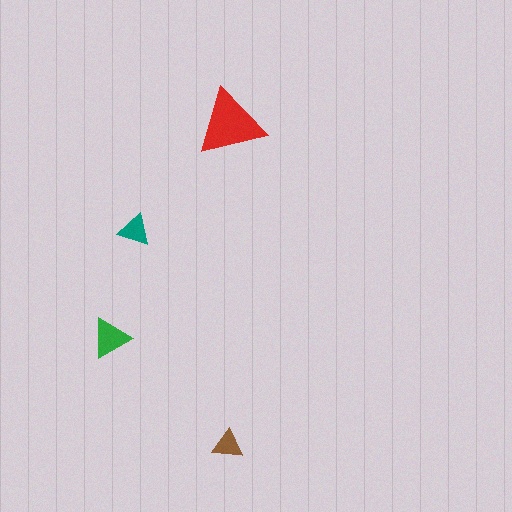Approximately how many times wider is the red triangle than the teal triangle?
About 2 times wider.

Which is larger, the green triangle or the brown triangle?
The green one.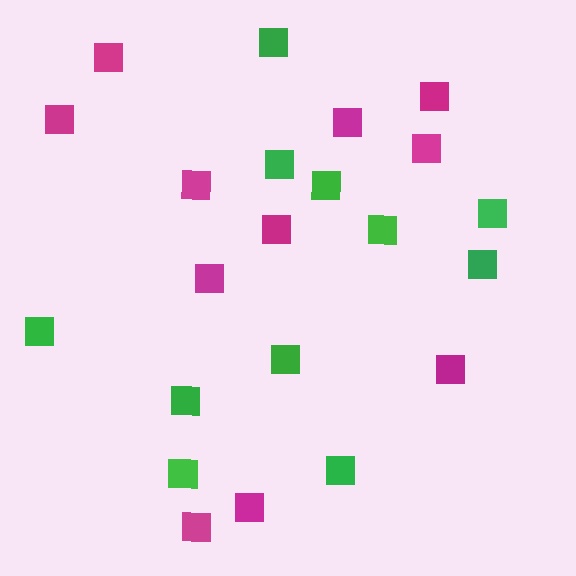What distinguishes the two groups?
There are 2 groups: one group of green squares (11) and one group of magenta squares (11).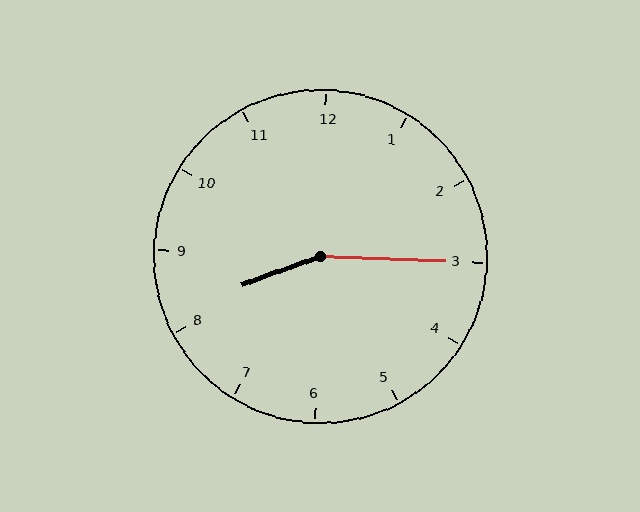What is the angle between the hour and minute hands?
Approximately 158 degrees.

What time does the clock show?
8:15.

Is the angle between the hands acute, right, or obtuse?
It is obtuse.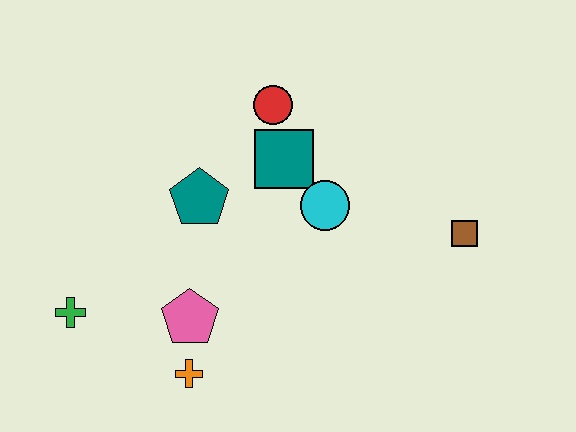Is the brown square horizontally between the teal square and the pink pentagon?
No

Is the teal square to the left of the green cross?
No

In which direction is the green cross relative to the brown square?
The green cross is to the left of the brown square.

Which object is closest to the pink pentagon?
The orange cross is closest to the pink pentagon.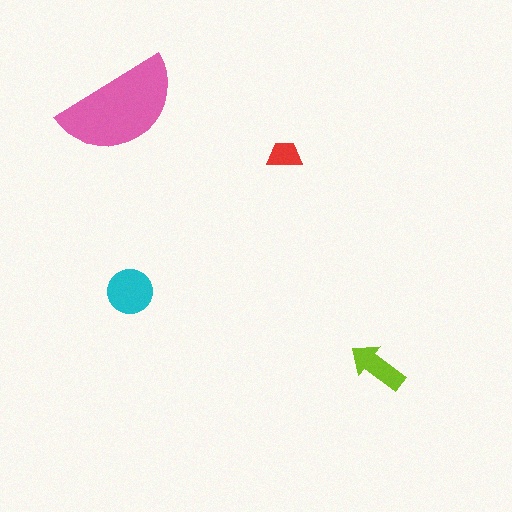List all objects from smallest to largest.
The red trapezoid, the lime arrow, the cyan circle, the pink semicircle.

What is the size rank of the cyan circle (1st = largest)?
2nd.